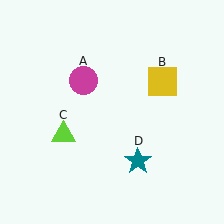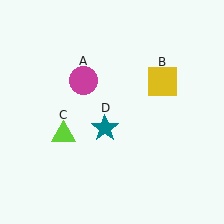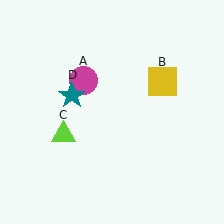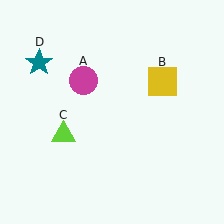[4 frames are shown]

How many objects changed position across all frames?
1 object changed position: teal star (object D).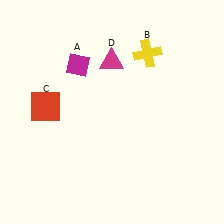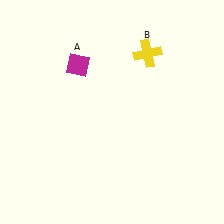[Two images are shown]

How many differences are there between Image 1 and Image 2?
There are 2 differences between the two images.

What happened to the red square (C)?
The red square (C) was removed in Image 2. It was in the top-left area of Image 1.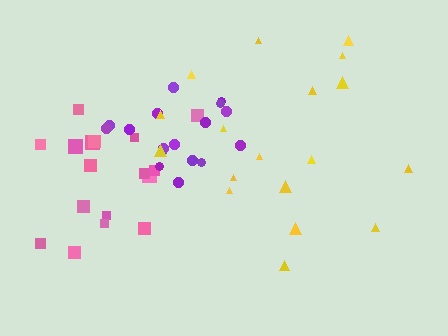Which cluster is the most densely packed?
Purple.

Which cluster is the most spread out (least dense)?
Yellow.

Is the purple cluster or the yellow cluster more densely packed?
Purple.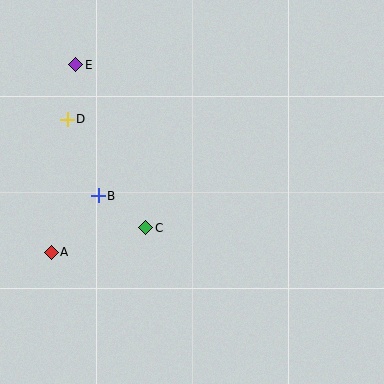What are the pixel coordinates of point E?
Point E is at (76, 65).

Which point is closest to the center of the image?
Point C at (146, 228) is closest to the center.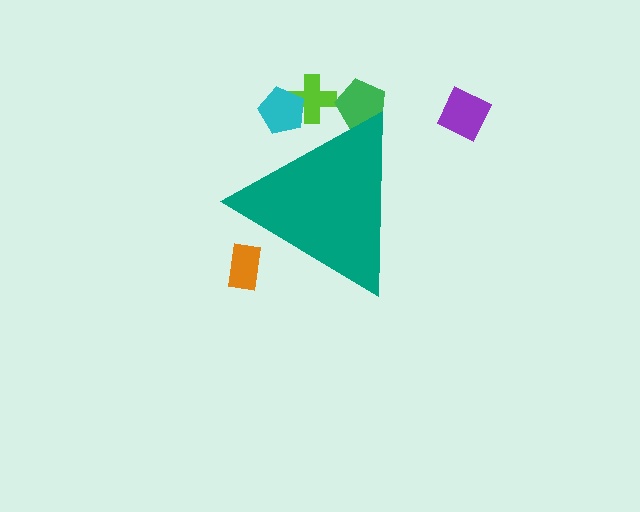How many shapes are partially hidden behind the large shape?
4 shapes are partially hidden.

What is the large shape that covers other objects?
A teal triangle.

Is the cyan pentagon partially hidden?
Yes, the cyan pentagon is partially hidden behind the teal triangle.